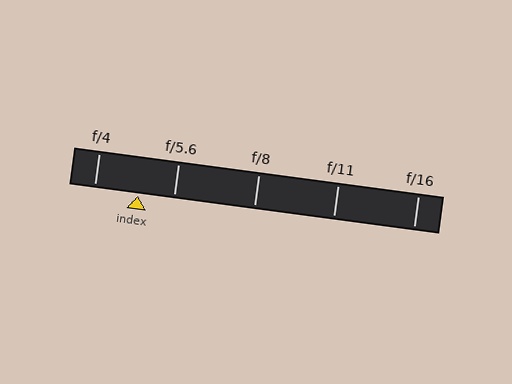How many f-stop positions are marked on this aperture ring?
There are 5 f-stop positions marked.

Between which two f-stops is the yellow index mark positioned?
The index mark is between f/4 and f/5.6.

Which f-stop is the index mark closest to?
The index mark is closest to f/5.6.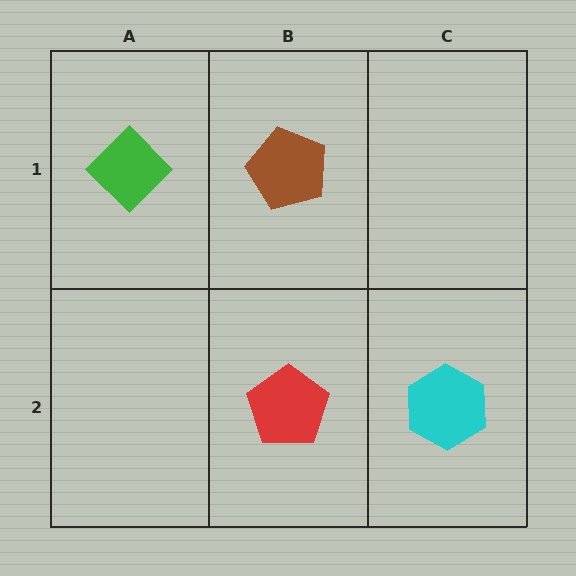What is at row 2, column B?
A red pentagon.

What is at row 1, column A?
A green diamond.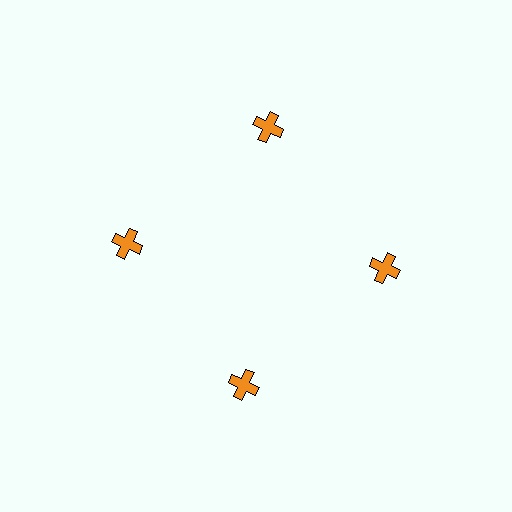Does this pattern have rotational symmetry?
Yes, this pattern has 4-fold rotational symmetry. It looks the same after rotating 90 degrees around the center.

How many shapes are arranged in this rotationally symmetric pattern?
There are 4 shapes, arranged in 4 groups of 1.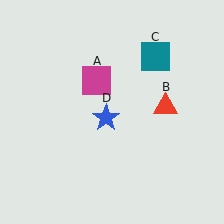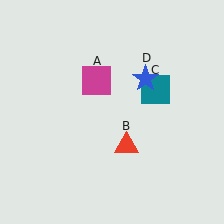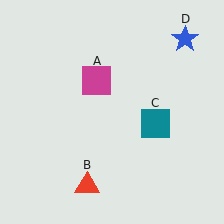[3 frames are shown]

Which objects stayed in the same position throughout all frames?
Magenta square (object A) remained stationary.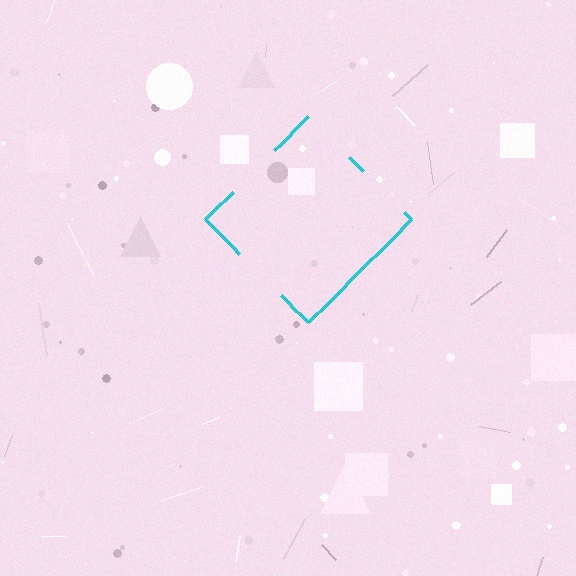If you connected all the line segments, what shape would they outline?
They would outline a diamond.